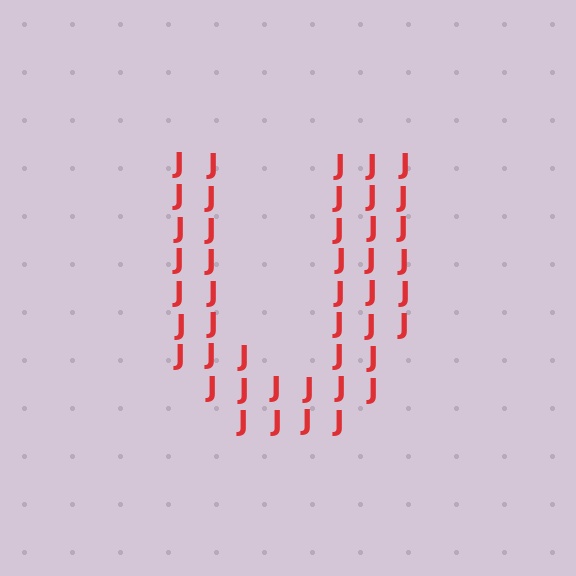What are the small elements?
The small elements are letter J's.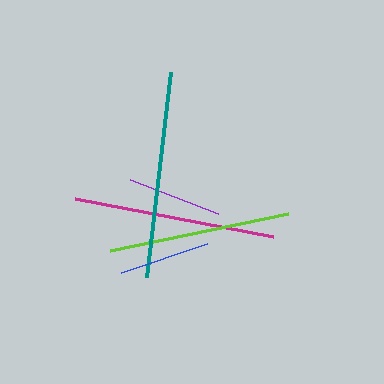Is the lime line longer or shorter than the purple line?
The lime line is longer than the purple line.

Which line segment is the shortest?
The blue line is the shortest at approximately 90 pixels.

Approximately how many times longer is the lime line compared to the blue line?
The lime line is approximately 2.0 times the length of the blue line.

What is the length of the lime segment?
The lime segment is approximately 181 pixels long.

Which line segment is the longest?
The teal line is the longest at approximately 206 pixels.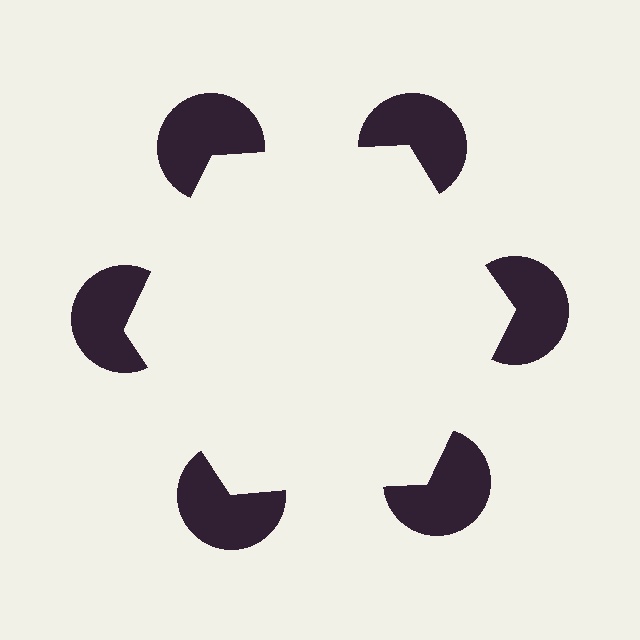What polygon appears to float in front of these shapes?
An illusory hexagon — its edges are inferred from the aligned wedge cuts in the pac-man discs, not physically drawn.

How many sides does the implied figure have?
6 sides.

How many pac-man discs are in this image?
There are 6 — one at each vertex of the illusory hexagon.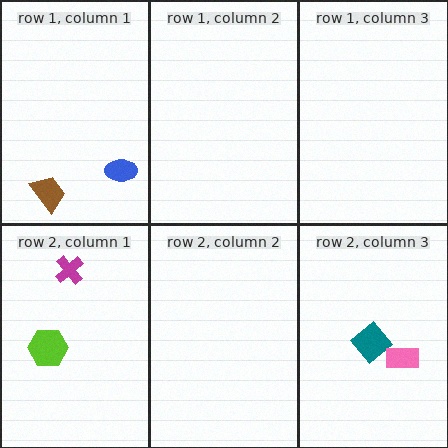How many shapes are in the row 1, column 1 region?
2.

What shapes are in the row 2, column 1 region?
The magenta cross, the lime hexagon.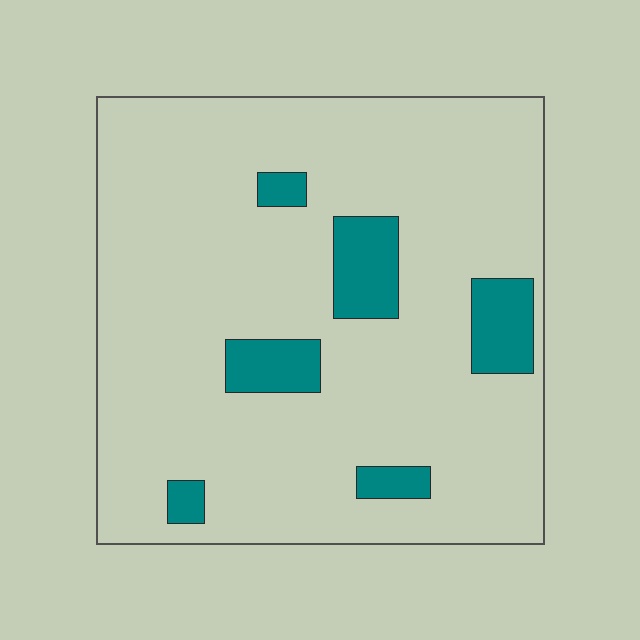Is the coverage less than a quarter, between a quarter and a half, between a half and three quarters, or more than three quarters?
Less than a quarter.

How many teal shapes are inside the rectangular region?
6.